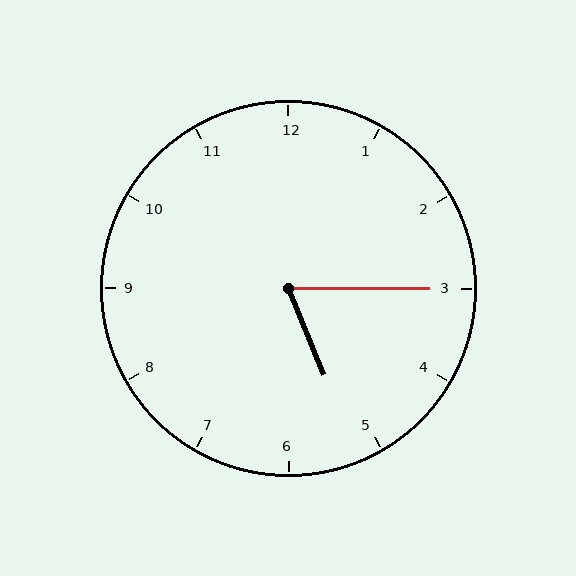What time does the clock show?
5:15.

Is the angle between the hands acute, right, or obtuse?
It is acute.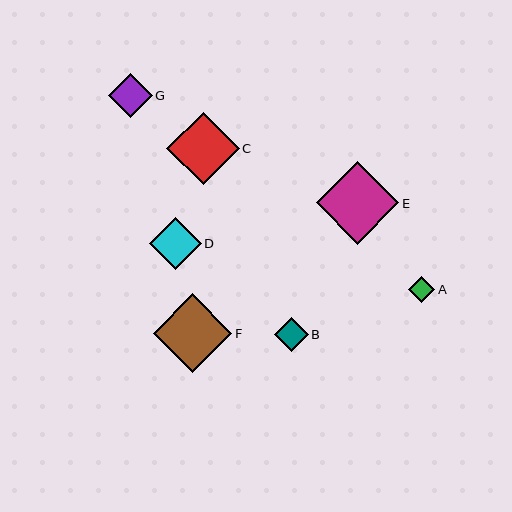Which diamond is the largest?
Diamond E is the largest with a size of approximately 83 pixels.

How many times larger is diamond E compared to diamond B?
Diamond E is approximately 2.5 times the size of diamond B.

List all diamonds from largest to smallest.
From largest to smallest: E, F, C, D, G, B, A.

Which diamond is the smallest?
Diamond A is the smallest with a size of approximately 27 pixels.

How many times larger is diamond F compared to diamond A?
Diamond F is approximately 2.9 times the size of diamond A.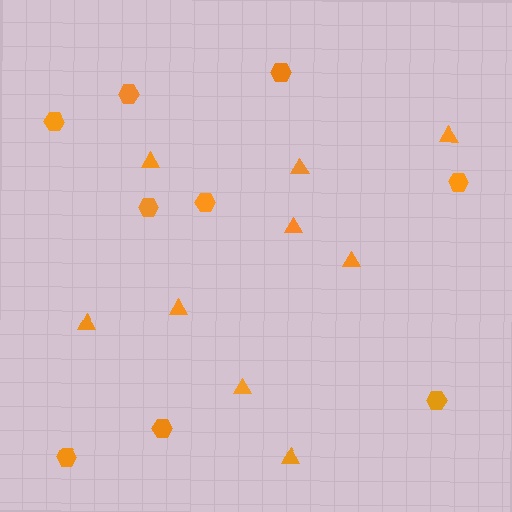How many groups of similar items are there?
There are 2 groups: one group of triangles (9) and one group of hexagons (9).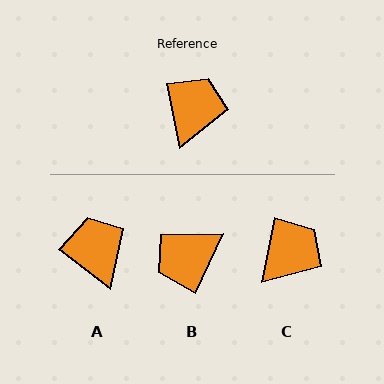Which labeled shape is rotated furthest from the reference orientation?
B, about 143 degrees away.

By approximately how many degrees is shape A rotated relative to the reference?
Approximately 40 degrees counter-clockwise.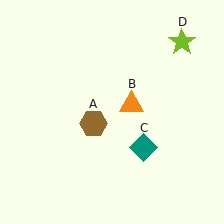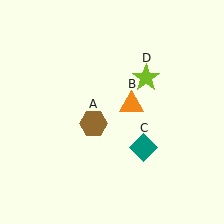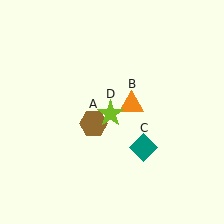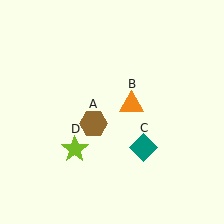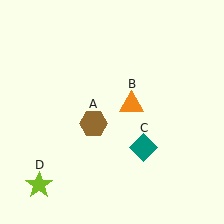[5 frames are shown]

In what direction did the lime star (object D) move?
The lime star (object D) moved down and to the left.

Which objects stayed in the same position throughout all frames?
Brown hexagon (object A) and orange triangle (object B) and teal diamond (object C) remained stationary.